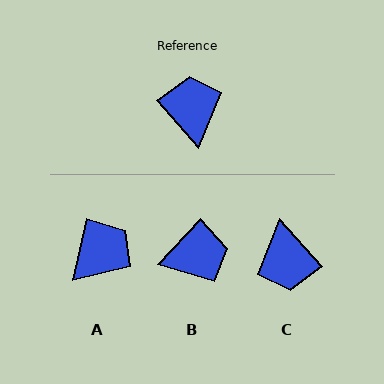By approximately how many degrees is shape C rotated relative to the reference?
Approximately 179 degrees clockwise.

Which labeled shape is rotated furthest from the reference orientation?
C, about 179 degrees away.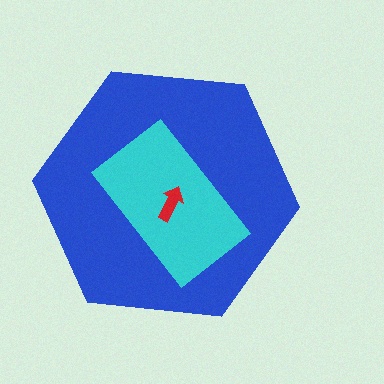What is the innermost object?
The red arrow.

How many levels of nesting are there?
3.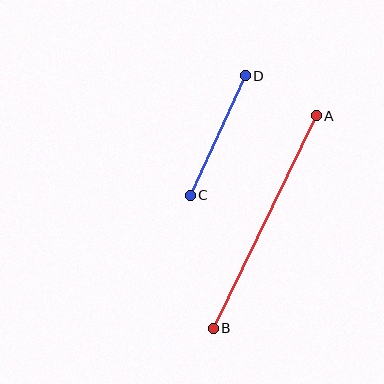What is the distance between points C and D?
The distance is approximately 131 pixels.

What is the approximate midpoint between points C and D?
The midpoint is at approximately (218, 135) pixels.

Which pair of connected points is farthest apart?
Points A and B are farthest apart.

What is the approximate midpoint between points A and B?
The midpoint is at approximately (265, 222) pixels.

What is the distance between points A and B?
The distance is approximately 236 pixels.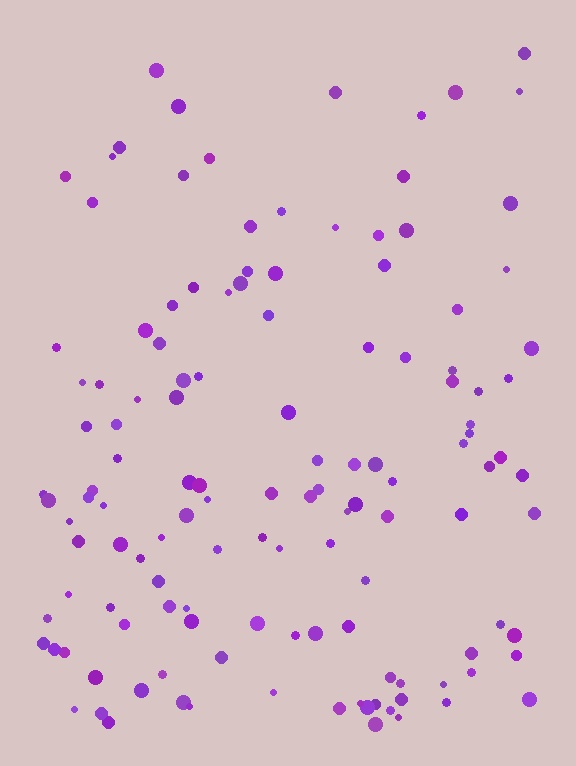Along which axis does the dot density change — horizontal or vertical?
Vertical.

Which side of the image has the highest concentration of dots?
The bottom.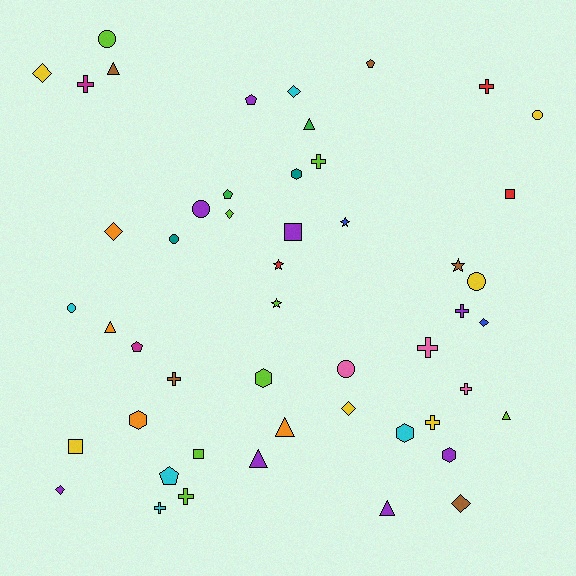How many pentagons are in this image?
There are 5 pentagons.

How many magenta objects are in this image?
There are 2 magenta objects.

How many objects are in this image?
There are 50 objects.